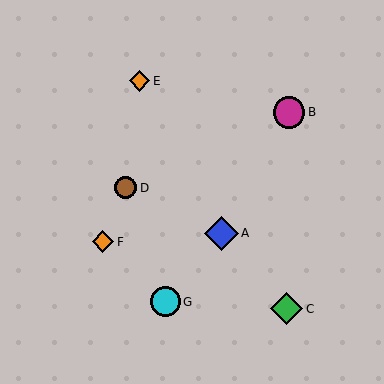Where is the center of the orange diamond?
The center of the orange diamond is at (140, 81).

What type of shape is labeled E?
Shape E is an orange diamond.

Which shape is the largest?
The blue diamond (labeled A) is the largest.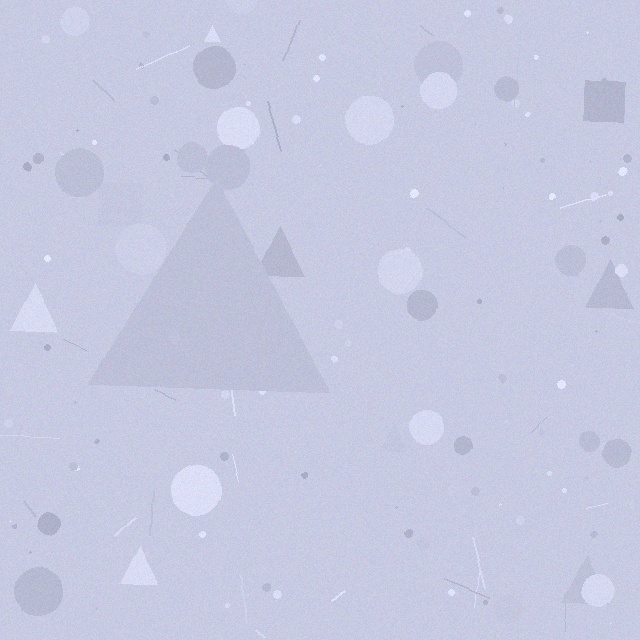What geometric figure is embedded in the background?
A triangle is embedded in the background.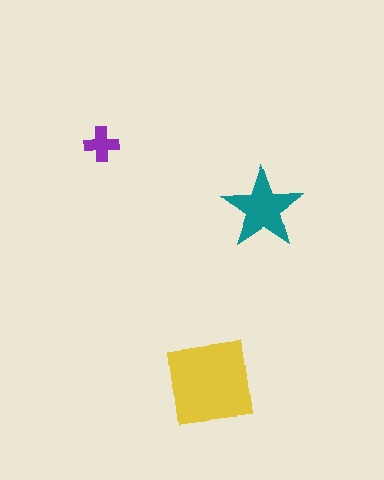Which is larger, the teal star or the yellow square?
The yellow square.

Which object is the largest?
The yellow square.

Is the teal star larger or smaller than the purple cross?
Larger.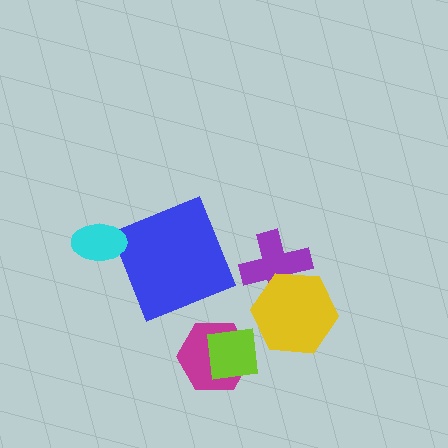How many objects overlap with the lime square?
1 object overlaps with the lime square.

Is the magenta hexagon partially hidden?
Yes, it is partially covered by another shape.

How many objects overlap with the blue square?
0 objects overlap with the blue square.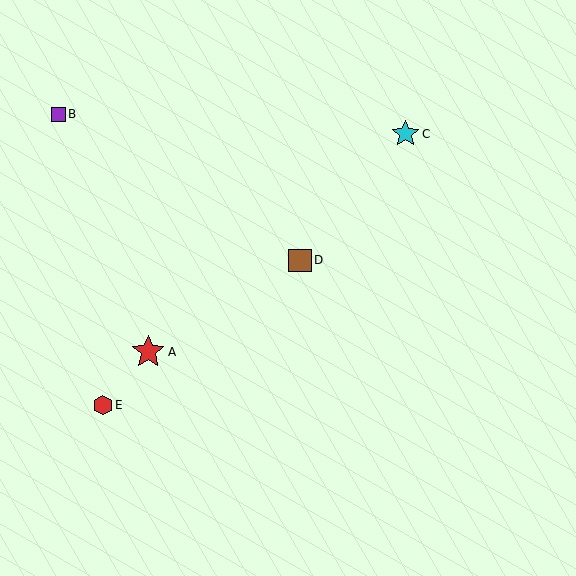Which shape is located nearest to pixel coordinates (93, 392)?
The red hexagon (labeled E) at (103, 405) is nearest to that location.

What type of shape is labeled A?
Shape A is a red star.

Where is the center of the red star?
The center of the red star is at (148, 352).